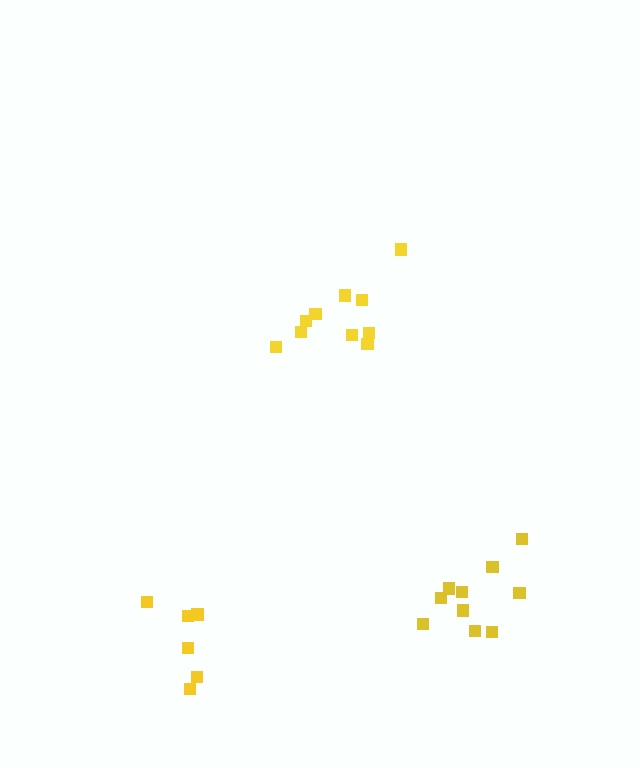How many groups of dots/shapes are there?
There are 3 groups.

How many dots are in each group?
Group 1: 6 dots, Group 2: 10 dots, Group 3: 10 dots (26 total).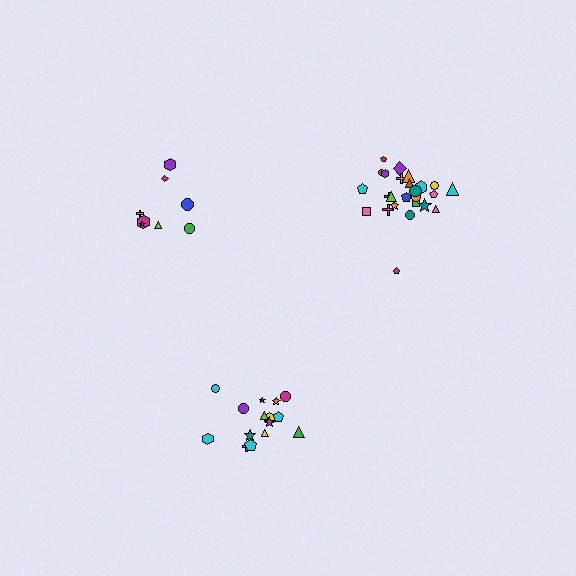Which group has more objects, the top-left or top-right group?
The top-right group.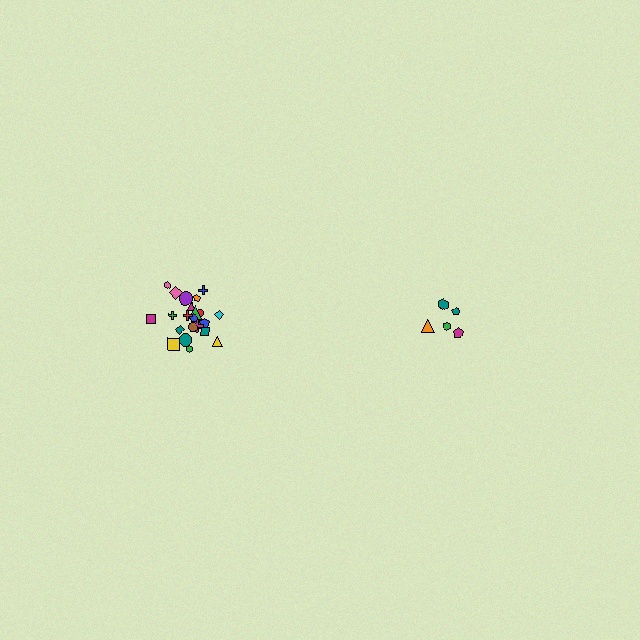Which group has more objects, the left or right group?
The left group.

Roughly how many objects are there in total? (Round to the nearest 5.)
Roughly 30 objects in total.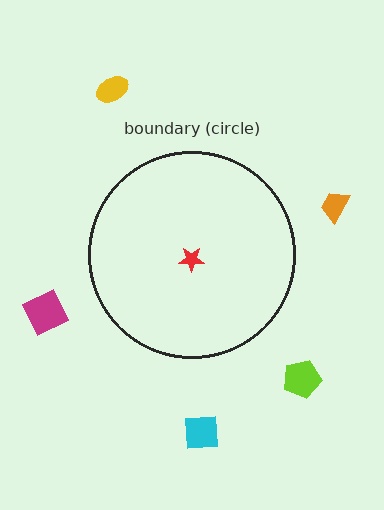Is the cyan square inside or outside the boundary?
Outside.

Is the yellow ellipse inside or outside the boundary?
Outside.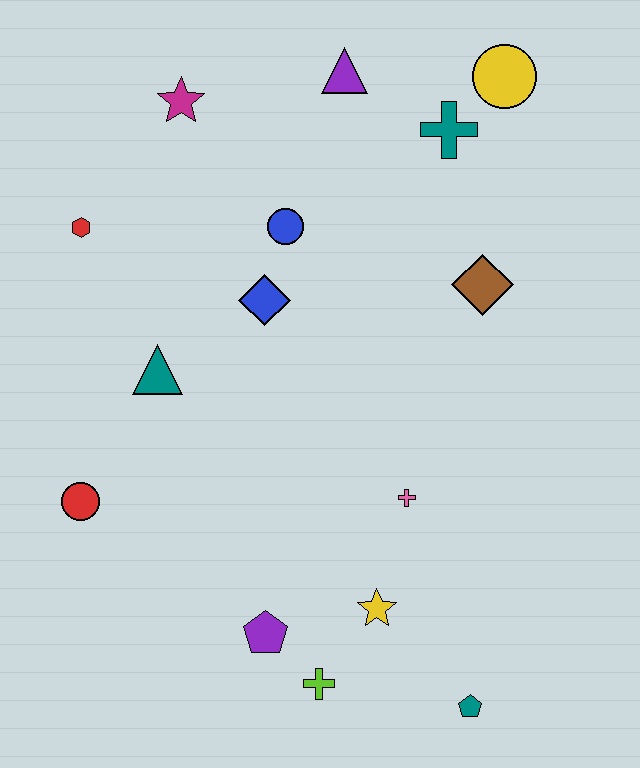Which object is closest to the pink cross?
The yellow star is closest to the pink cross.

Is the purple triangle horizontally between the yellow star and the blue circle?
Yes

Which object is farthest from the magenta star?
The teal pentagon is farthest from the magenta star.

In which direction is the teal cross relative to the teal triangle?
The teal cross is to the right of the teal triangle.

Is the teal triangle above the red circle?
Yes